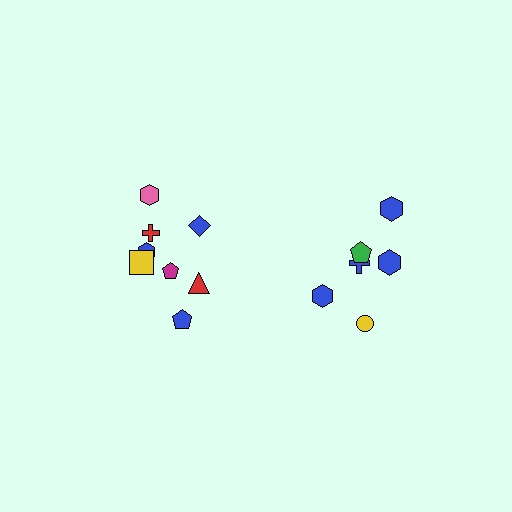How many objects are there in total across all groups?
There are 14 objects.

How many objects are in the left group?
There are 8 objects.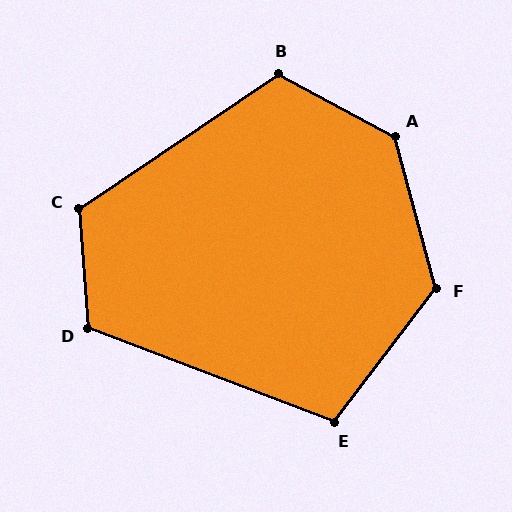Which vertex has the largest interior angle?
A, at approximately 133 degrees.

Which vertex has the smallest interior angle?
E, at approximately 107 degrees.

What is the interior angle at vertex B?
Approximately 118 degrees (obtuse).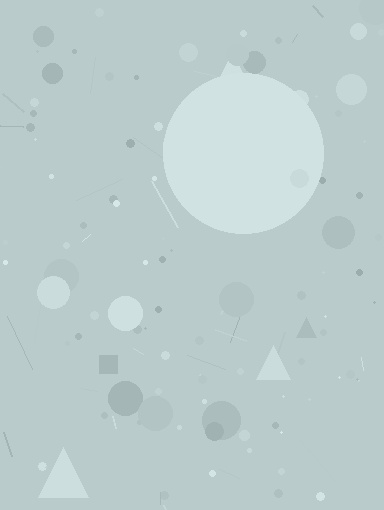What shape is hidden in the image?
A circle is hidden in the image.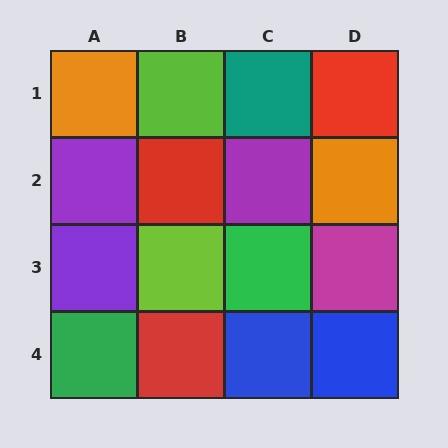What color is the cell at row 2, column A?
Purple.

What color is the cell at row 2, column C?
Purple.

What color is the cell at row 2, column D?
Orange.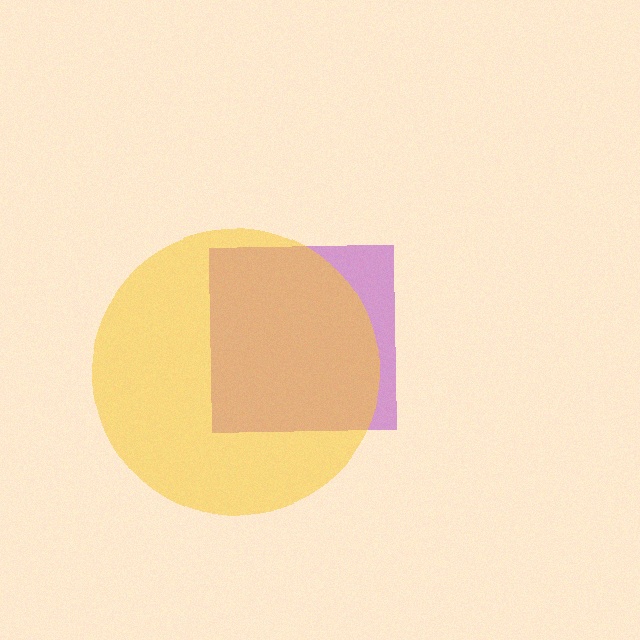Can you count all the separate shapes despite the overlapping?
Yes, there are 2 separate shapes.